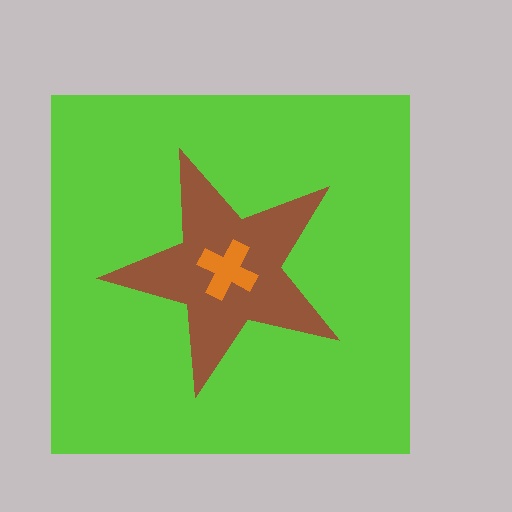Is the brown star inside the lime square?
Yes.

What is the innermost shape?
The orange cross.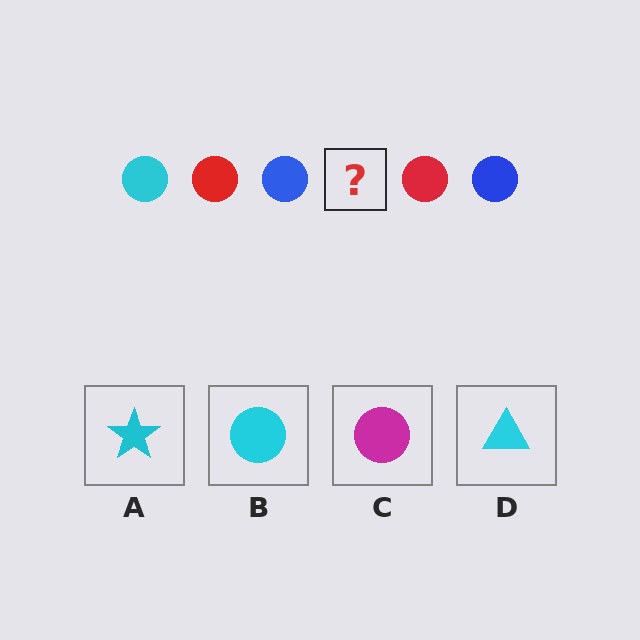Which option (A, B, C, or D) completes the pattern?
B.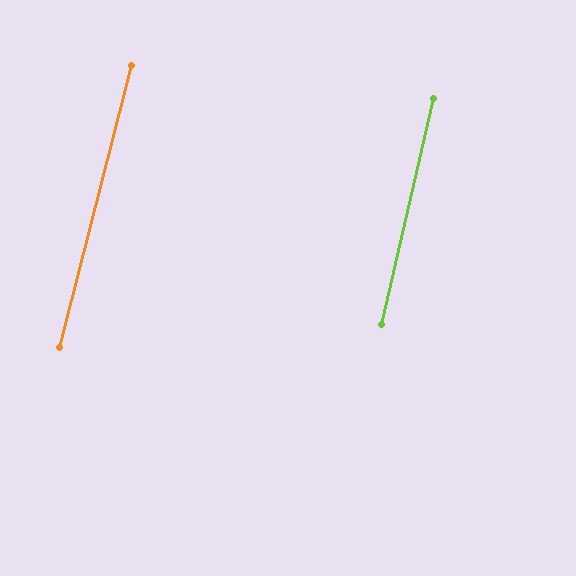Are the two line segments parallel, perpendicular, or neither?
Parallel — their directions differ by only 1.3°.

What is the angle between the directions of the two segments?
Approximately 1 degree.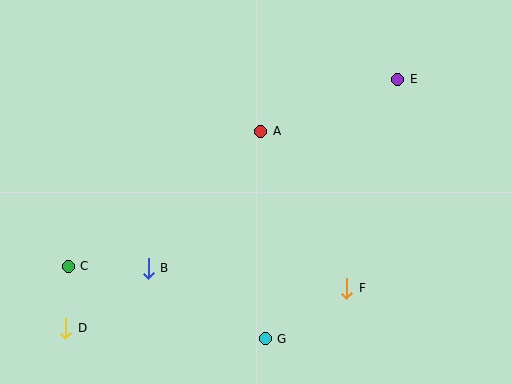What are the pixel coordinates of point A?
Point A is at (261, 131).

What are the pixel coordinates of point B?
Point B is at (148, 268).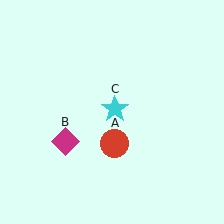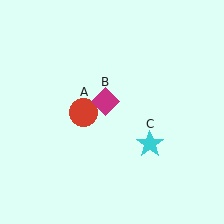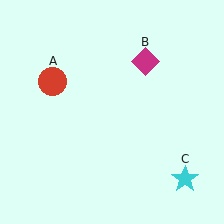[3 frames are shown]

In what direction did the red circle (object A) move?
The red circle (object A) moved up and to the left.